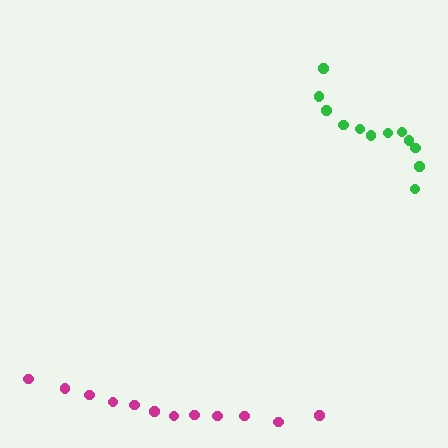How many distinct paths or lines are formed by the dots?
There are 2 distinct paths.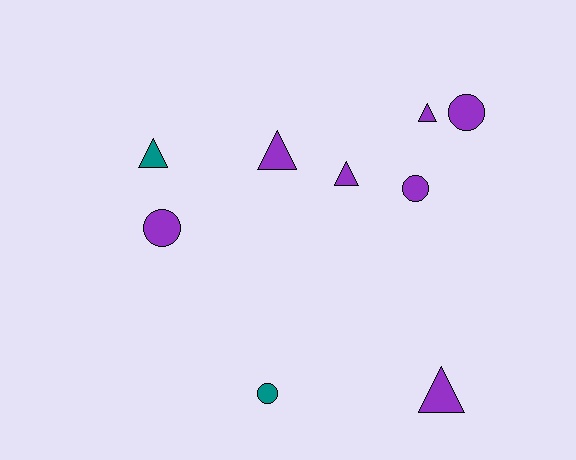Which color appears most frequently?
Purple, with 7 objects.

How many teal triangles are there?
There is 1 teal triangle.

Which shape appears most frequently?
Triangle, with 5 objects.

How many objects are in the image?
There are 9 objects.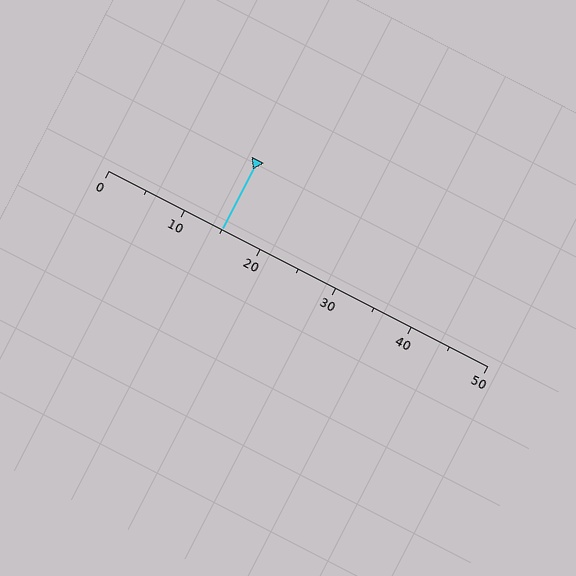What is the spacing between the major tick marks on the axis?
The major ticks are spaced 10 apart.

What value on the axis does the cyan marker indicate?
The marker indicates approximately 15.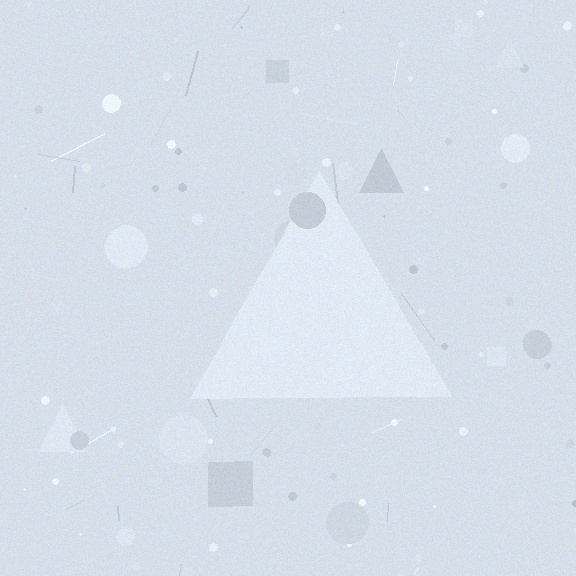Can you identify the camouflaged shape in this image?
The camouflaged shape is a triangle.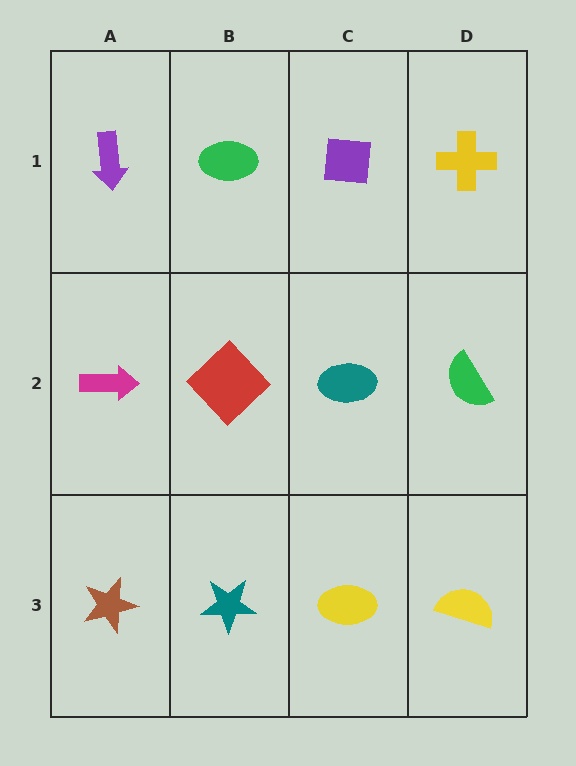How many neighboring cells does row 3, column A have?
2.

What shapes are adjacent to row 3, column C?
A teal ellipse (row 2, column C), a teal star (row 3, column B), a yellow semicircle (row 3, column D).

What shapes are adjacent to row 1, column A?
A magenta arrow (row 2, column A), a green ellipse (row 1, column B).